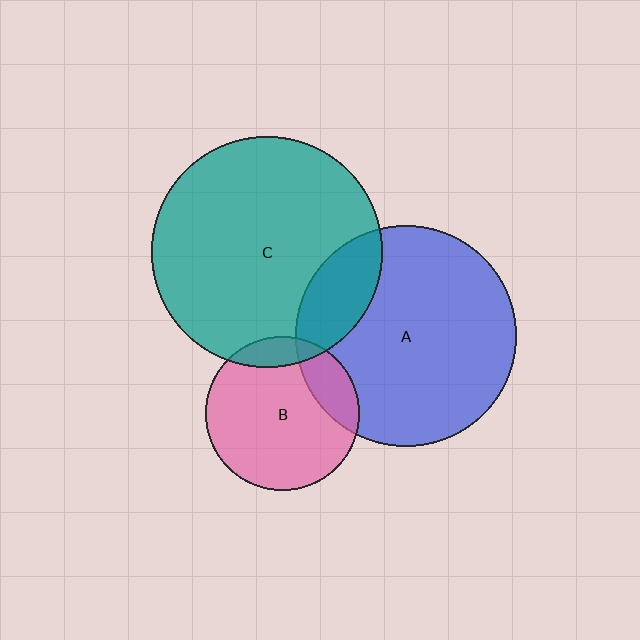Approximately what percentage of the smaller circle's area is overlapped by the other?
Approximately 10%.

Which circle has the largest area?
Circle C (teal).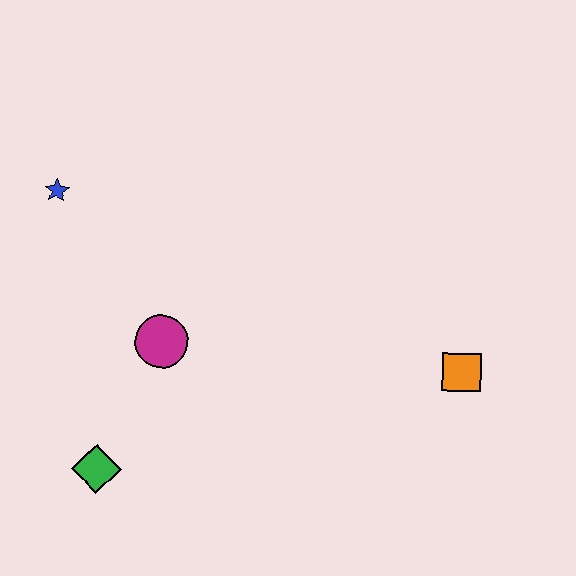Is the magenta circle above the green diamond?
Yes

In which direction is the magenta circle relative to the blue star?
The magenta circle is below the blue star.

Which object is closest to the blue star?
The magenta circle is closest to the blue star.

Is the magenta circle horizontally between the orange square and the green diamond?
Yes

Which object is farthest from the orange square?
The blue star is farthest from the orange square.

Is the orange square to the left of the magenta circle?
No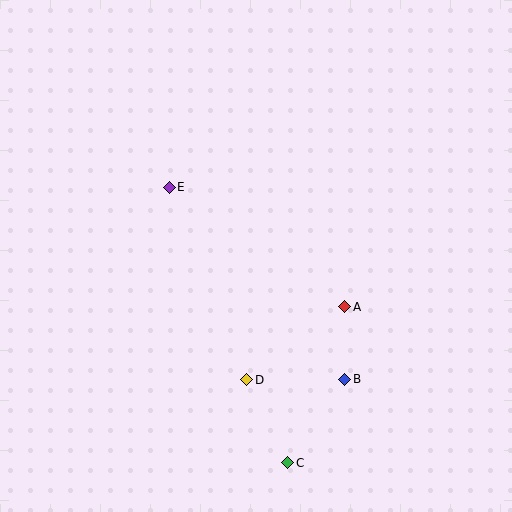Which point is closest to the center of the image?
Point A at (345, 307) is closest to the center.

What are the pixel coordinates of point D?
Point D is at (247, 380).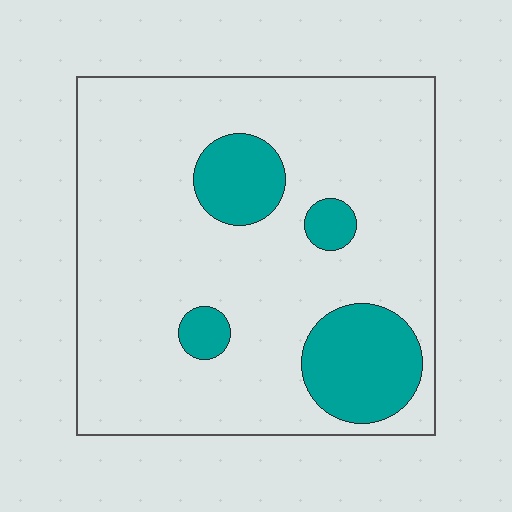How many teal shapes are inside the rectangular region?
4.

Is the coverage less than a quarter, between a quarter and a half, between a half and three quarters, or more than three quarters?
Less than a quarter.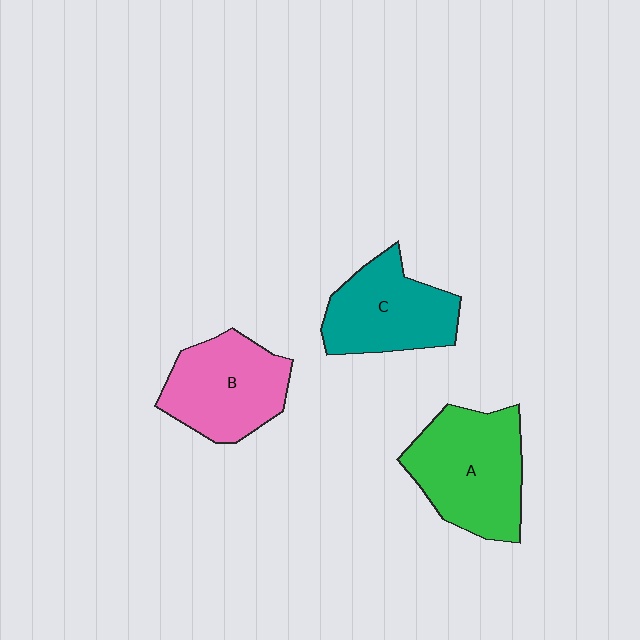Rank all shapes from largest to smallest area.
From largest to smallest: A (green), B (pink), C (teal).